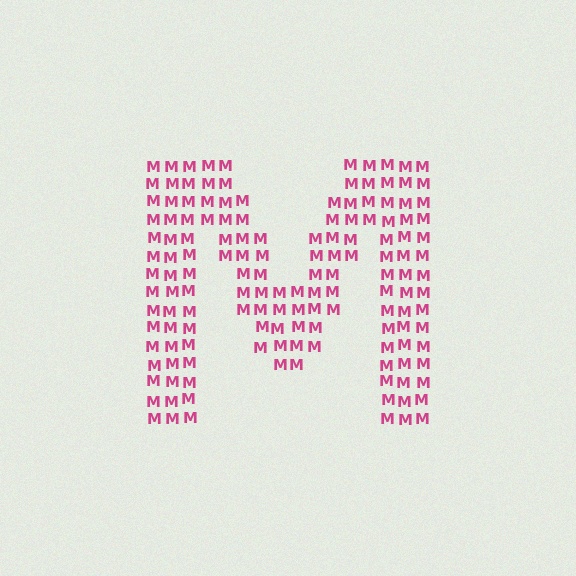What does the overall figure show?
The overall figure shows the letter M.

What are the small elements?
The small elements are letter M's.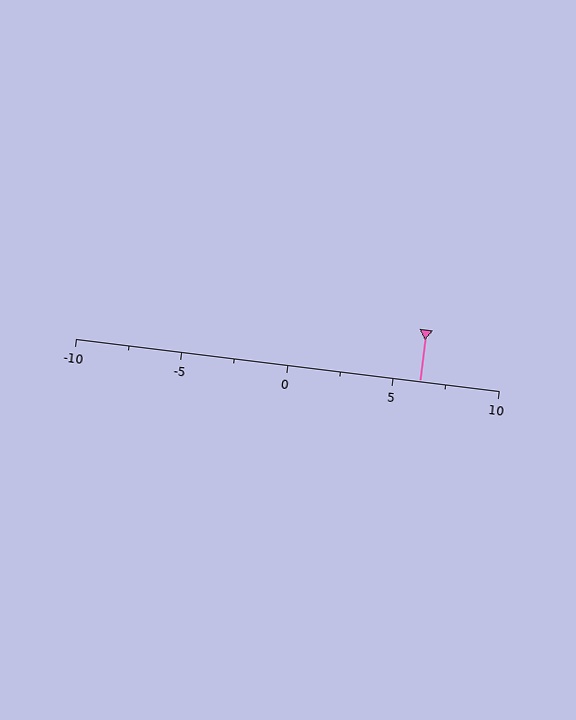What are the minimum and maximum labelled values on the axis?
The axis runs from -10 to 10.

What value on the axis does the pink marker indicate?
The marker indicates approximately 6.2.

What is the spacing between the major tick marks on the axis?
The major ticks are spaced 5 apart.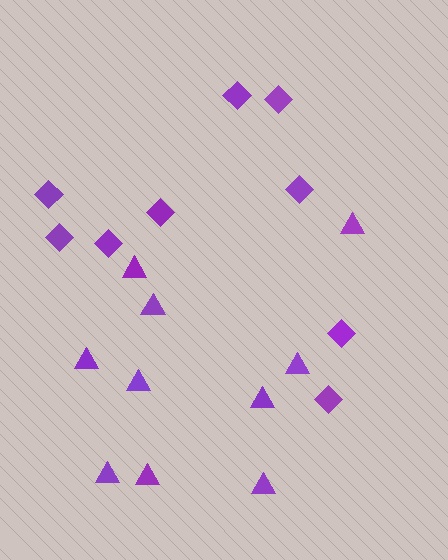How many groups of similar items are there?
There are 2 groups: one group of triangles (10) and one group of diamonds (9).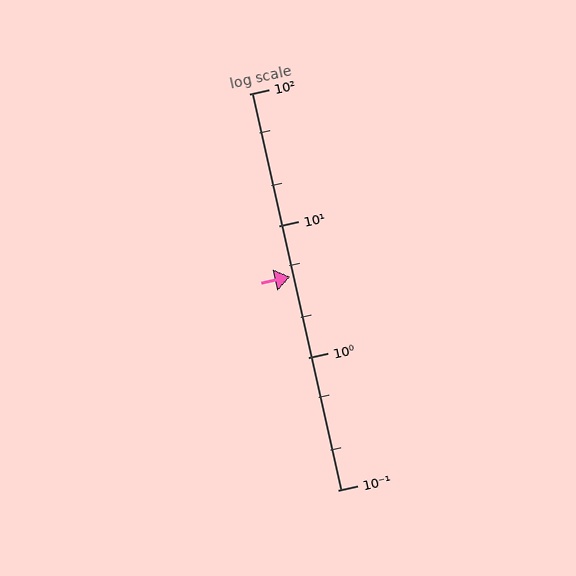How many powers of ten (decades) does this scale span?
The scale spans 3 decades, from 0.1 to 100.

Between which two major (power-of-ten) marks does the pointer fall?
The pointer is between 1 and 10.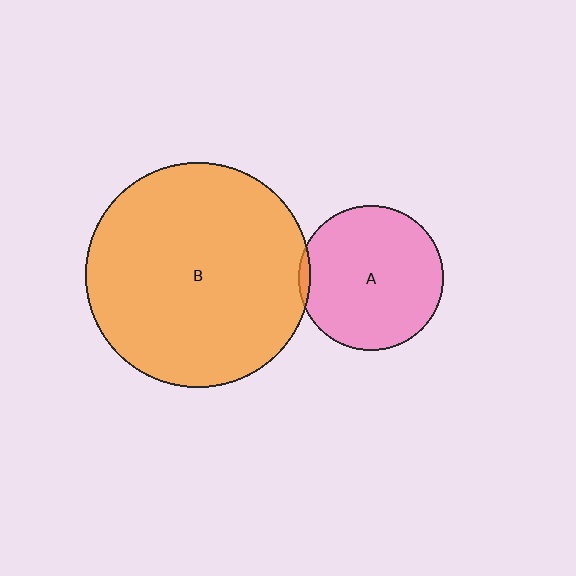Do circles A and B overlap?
Yes.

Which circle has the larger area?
Circle B (orange).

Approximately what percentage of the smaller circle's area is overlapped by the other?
Approximately 5%.